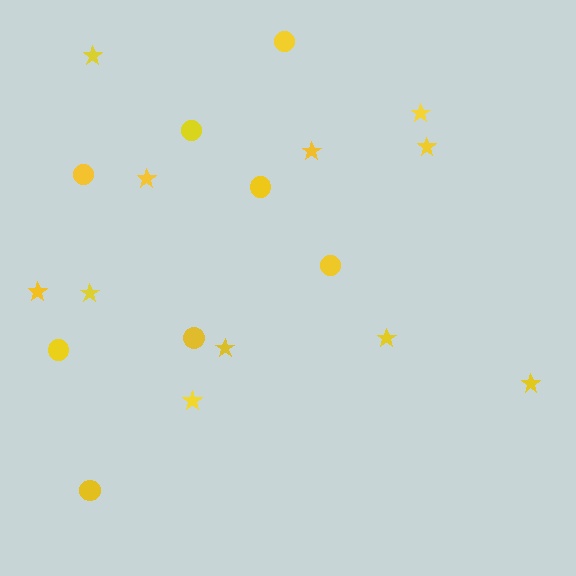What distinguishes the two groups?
There are 2 groups: one group of circles (8) and one group of stars (11).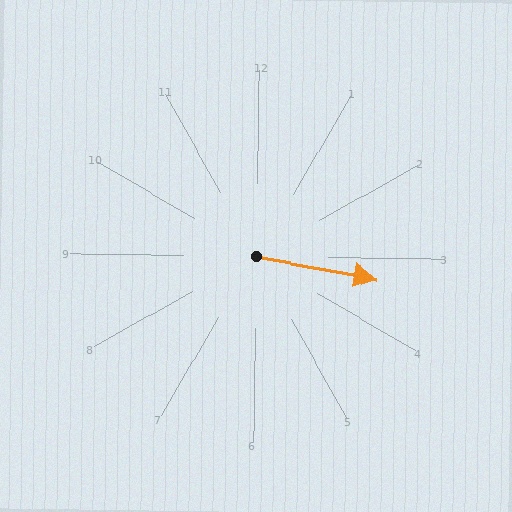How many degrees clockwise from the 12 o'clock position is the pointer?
Approximately 100 degrees.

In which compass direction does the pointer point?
East.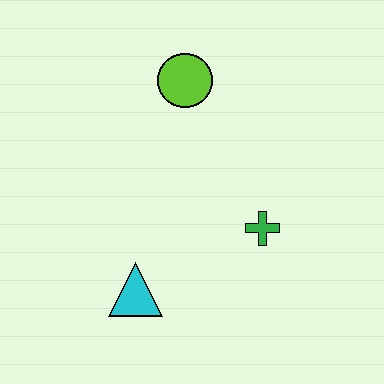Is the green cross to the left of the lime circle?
No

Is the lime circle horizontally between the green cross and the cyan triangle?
Yes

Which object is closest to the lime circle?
The green cross is closest to the lime circle.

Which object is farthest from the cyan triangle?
The lime circle is farthest from the cyan triangle.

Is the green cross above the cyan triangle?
Yes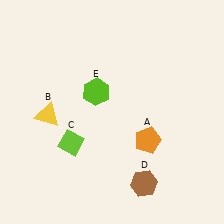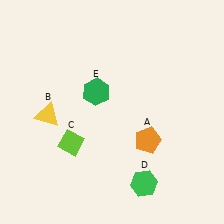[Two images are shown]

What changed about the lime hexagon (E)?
In Image 1, E is lime. In Image 2, it changed to green.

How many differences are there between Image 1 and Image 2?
There are 2 differences between the two images.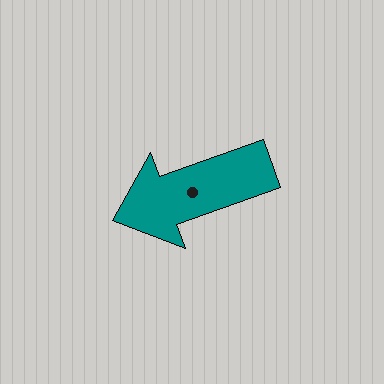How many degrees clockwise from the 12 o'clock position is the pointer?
Approximately 250 degrees.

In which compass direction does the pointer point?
West.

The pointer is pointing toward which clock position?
Roughly 8 o'clock.